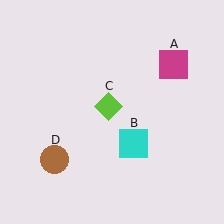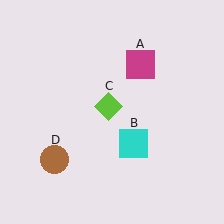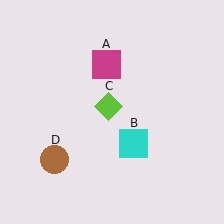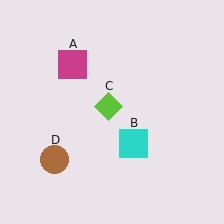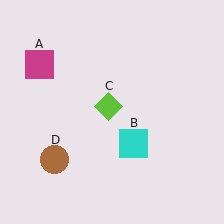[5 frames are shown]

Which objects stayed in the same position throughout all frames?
Cyan square (object B) and lime diamond (object C) and brown circle (object D) remained stationary.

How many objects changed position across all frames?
1 object changed position: magenta square (object A).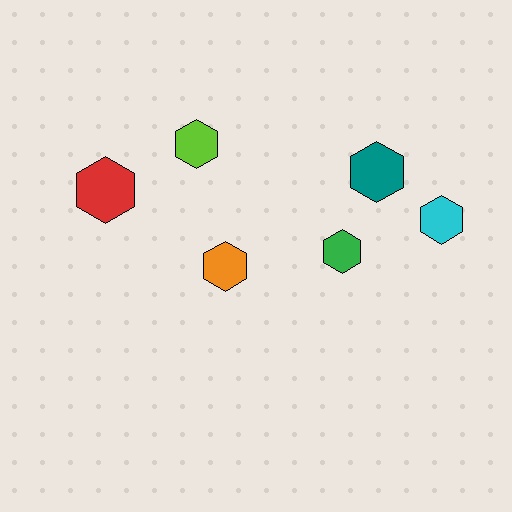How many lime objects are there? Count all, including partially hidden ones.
There is 1 lime object.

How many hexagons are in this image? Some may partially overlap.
There are 6 hexagons.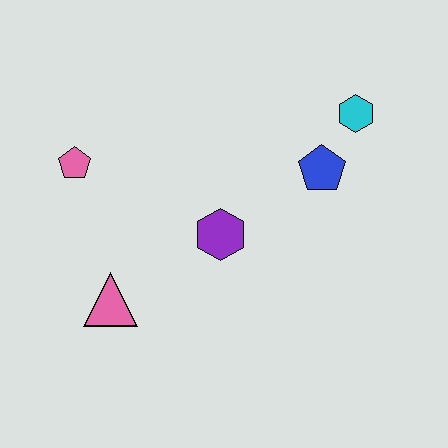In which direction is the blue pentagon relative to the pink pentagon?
The blue pentagon is to the right of the pink pentagon.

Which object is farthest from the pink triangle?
The cyan hexagon is farthest from the pink triangle.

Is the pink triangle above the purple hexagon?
No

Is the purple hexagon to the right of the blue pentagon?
No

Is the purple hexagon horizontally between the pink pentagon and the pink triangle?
No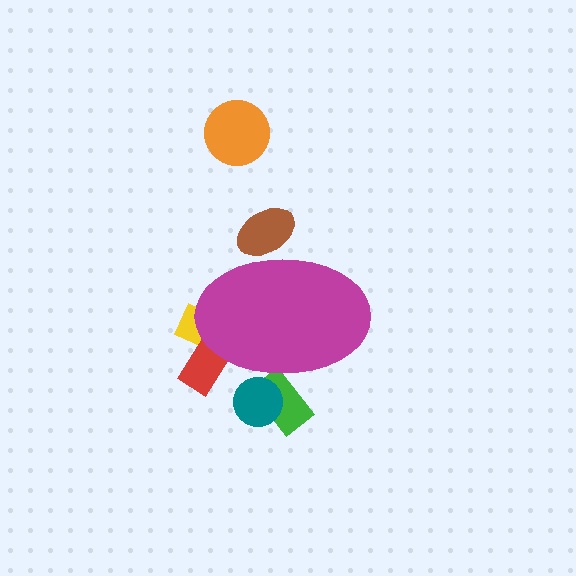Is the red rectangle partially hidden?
Yes, the red rectangle is partially hidden behind the magenta ellipse.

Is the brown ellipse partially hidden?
Yes, the brown ellipse is partially hidden behind the magenta ellipse.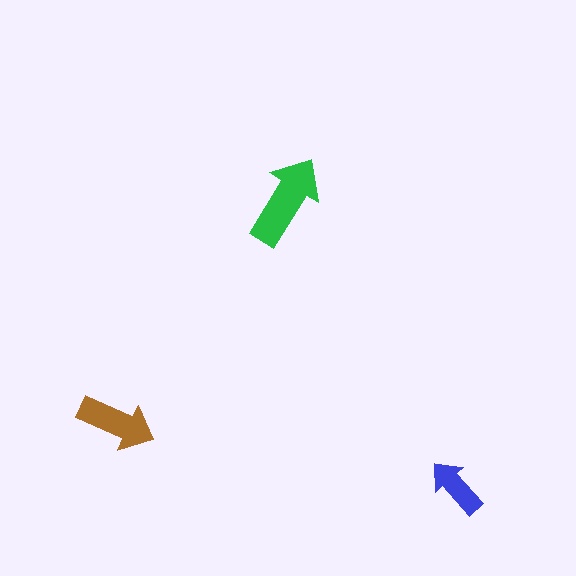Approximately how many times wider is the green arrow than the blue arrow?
About 1.5 times wider.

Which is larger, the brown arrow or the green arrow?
The green one.